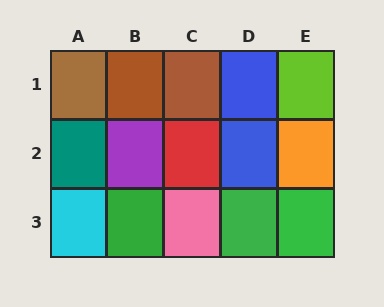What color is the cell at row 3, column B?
Green.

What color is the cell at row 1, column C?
Brown.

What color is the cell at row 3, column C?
Pink.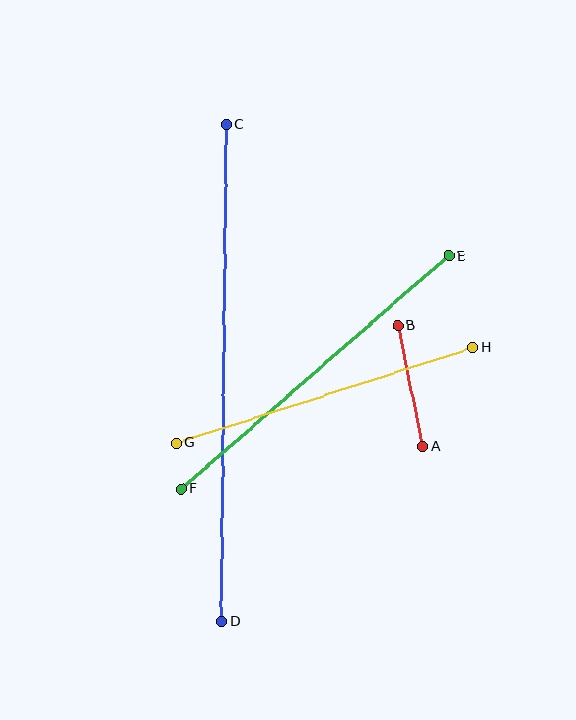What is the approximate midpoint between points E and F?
The midpoint is at approximately (315, 372) pixels.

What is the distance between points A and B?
The distance is approximately 123 pixels.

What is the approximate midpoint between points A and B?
The midpoint is at approximately (410, 386) pixels.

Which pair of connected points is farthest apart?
Points C and D are farthest apart.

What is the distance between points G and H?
The distance is approximately 311 pixels.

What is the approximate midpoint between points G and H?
The midpoint is at approximately (324, 395) pixels.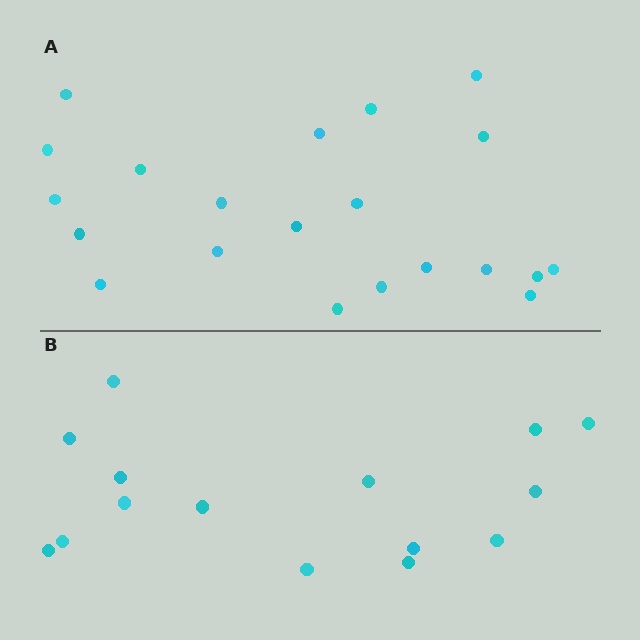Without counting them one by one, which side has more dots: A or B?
Region A (the top region) has more dots.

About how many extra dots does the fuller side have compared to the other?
Region A has about 6 more dots than region B.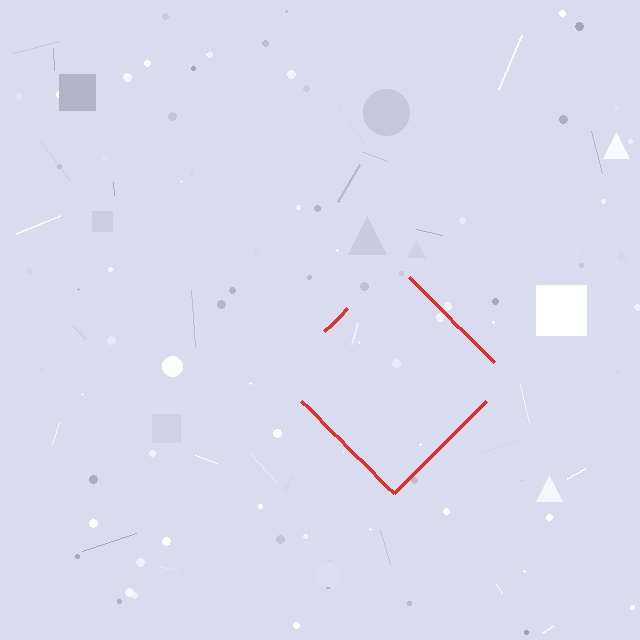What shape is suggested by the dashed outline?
The dashed outline suggests a diamond.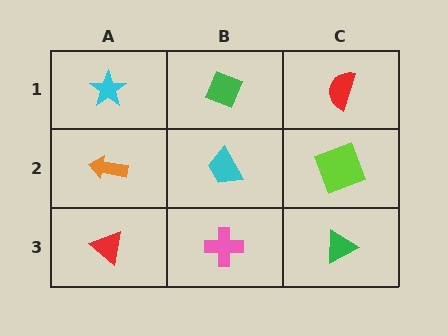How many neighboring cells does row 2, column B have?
4.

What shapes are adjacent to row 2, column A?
A cyan star (row 1, column A), a red triangle (row 3, column A), a cyan trapezoid (row 2, column B).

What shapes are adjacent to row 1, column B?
A cyan trapezoid (row 2, column B), a cyan star (row 1, column A), a red semicircle (row 1, column C).